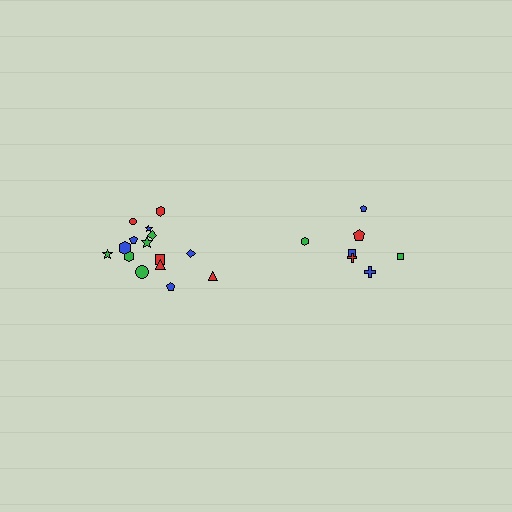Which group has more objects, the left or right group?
The left group.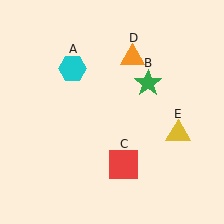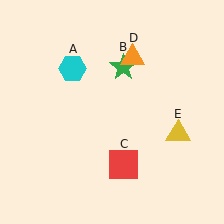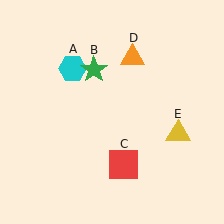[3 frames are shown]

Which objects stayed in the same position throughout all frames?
Cyan hexagon (object A) and red square (object C) and orange triangle (object D) and yellow triangle (object E) remained stationary.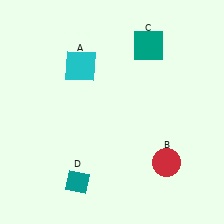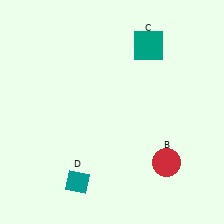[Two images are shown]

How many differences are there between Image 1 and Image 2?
There is 1 difference between the two images.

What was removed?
The cyan square (A) was removed in Image 2.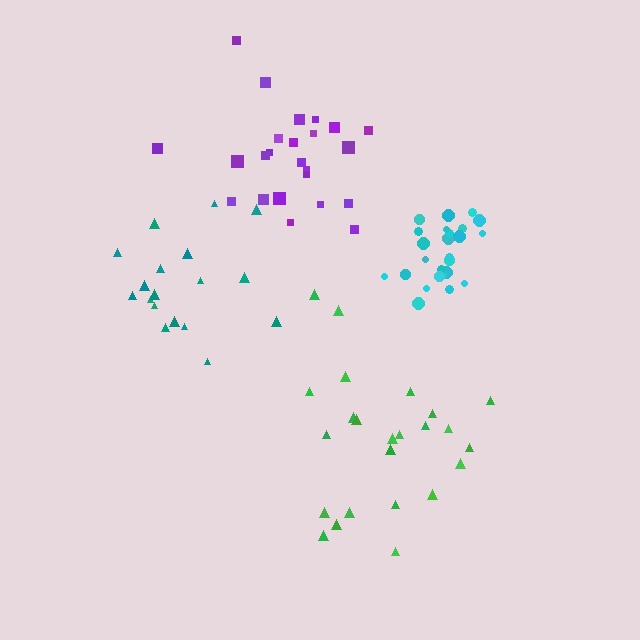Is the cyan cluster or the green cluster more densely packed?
Cyan.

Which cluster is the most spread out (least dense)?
Teal.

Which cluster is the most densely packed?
Cyan.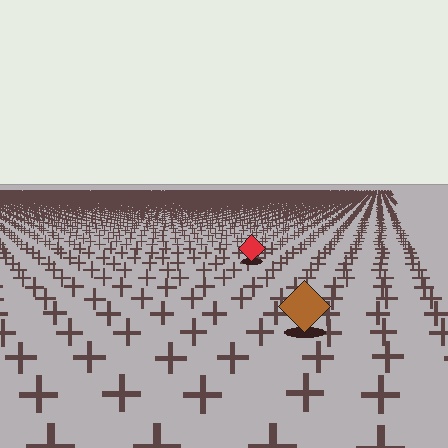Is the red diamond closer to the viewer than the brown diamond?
No. The brown diamond is closer — you can tell from the texture gradient: the ground texture is coarser near it.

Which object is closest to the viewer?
The brown diamond is closest. The texture marks near it are larger and more spread out.